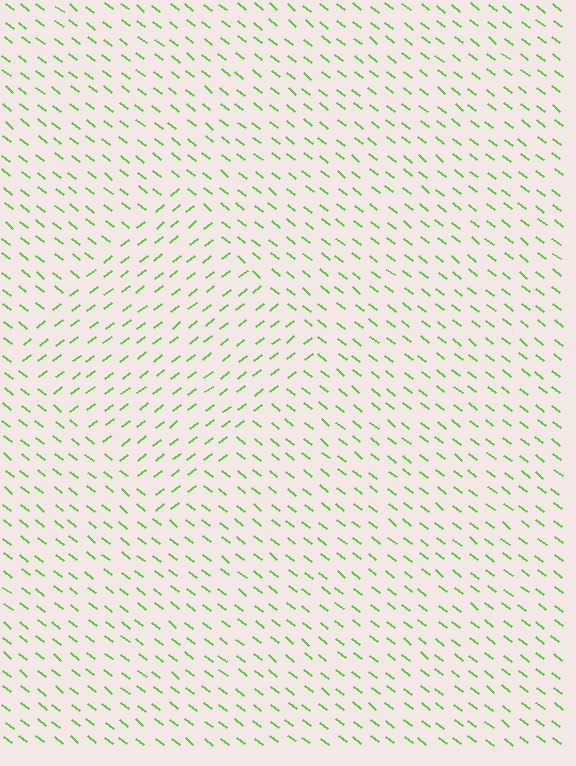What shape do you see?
I see a diamond.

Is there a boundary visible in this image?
Yes, there is a texture boundary formed by a change in line orientation.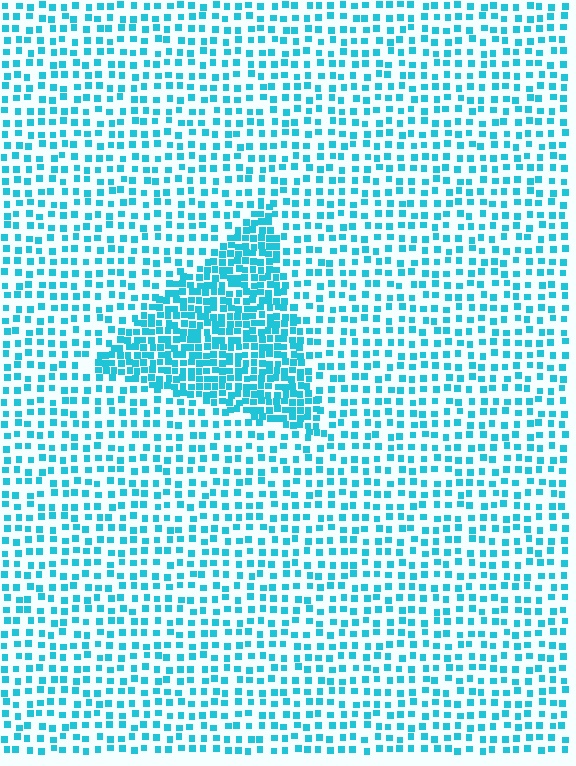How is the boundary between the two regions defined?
The boundary is defined by a change in element density (approximately 2.2x ratio). All elements are the same color, size, and shape.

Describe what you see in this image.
The image contains small cyan elements arranged at two different densities. A triangle-shaped region is visible where the elements are more densely packed than the surrounding area.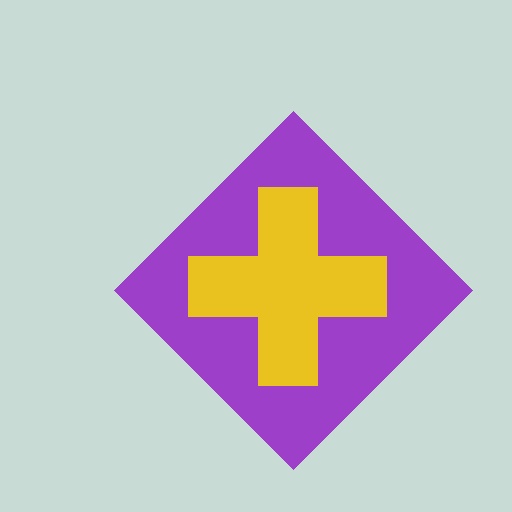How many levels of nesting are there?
2.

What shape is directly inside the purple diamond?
The yellow cross.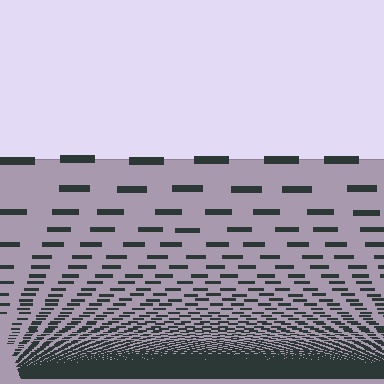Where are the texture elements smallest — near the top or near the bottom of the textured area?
Near the bottom.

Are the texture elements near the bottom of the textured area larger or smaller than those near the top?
Smaller. The gradient is inverted — elements near the bottom are smaller and denser.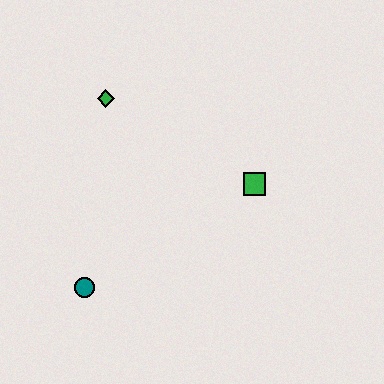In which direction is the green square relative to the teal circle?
The green square is to the right of the teal circle.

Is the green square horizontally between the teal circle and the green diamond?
No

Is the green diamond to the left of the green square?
Yes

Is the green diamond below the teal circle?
No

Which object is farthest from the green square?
The teal circle is farthest from the green square.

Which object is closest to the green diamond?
The green square is closest to the green diamond.